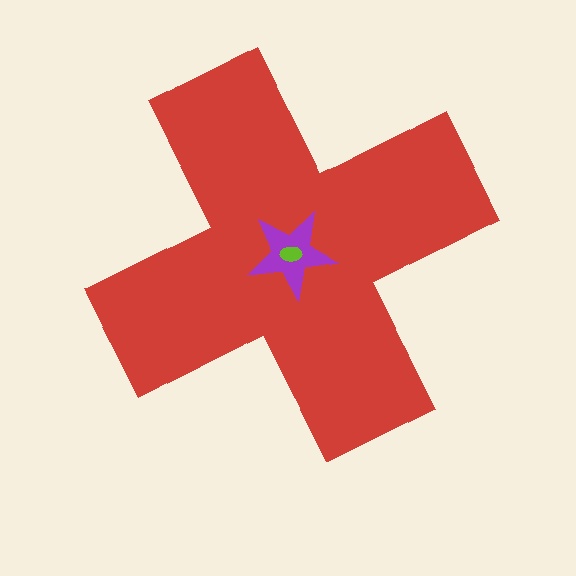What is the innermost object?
The lime ellipse.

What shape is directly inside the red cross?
The purple star.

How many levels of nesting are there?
3.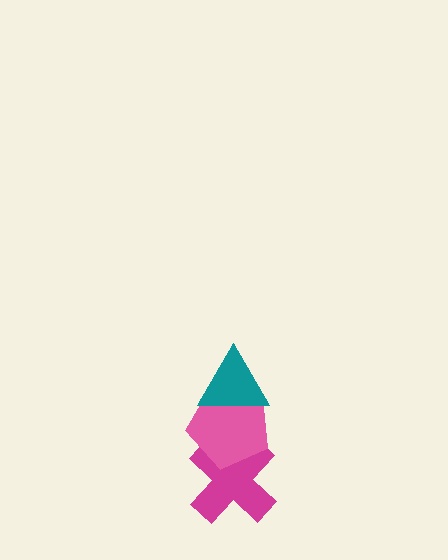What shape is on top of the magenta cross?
The pink pentagon is on top of the magenta cross.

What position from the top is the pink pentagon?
The pink pentagon is 2nd from the top.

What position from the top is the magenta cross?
The magenta cross is 3rd from the top.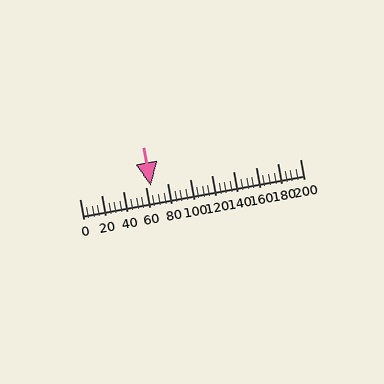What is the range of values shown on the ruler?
The ruler shows values from 0 to 200.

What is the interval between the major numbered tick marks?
The major tick marks are spaced 20 units apart.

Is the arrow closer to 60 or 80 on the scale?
The arrow is closer to 60.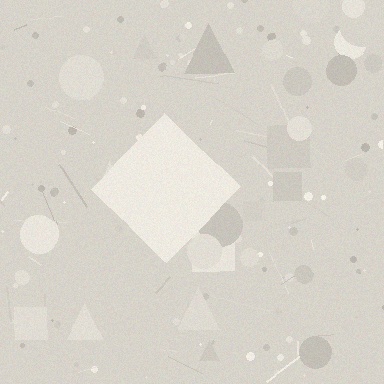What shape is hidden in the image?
A diamond is hidden in the image.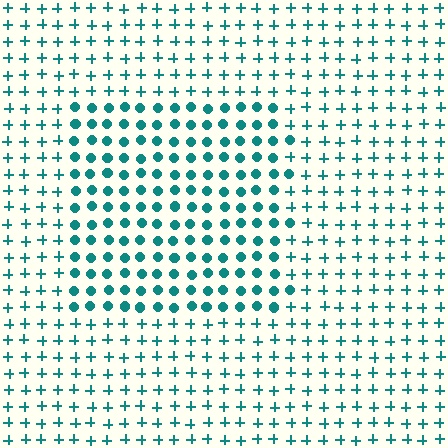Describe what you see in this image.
The image is filled with small teal elements arranged in a uniform grid. A rectangle-shaped region contains circles, while the surrounding area contains plus signs. The boundary is defined purely by the change in element shape.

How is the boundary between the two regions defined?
The boundary is defined by a change in element shape: circles inside vs. plus signs outside. All elements share the same color and spacing.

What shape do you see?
I see a rectangle.